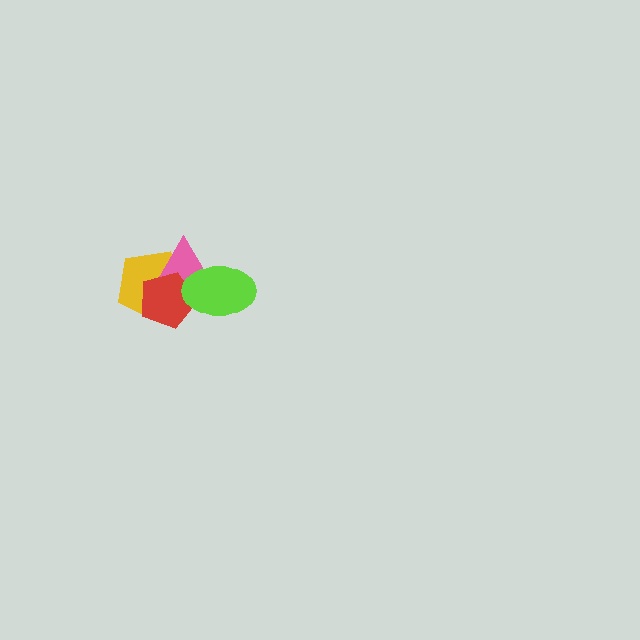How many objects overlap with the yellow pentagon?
3 objects overlap with the yellow pentagon.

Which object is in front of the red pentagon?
The lime ellipse is in front of the red pentagon.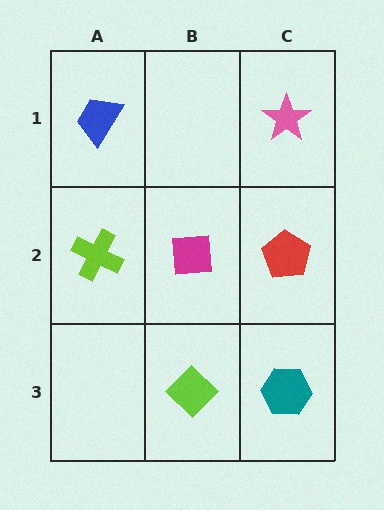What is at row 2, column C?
A red pentagon.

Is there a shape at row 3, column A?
No, that cell is empty.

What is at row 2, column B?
A magenta square.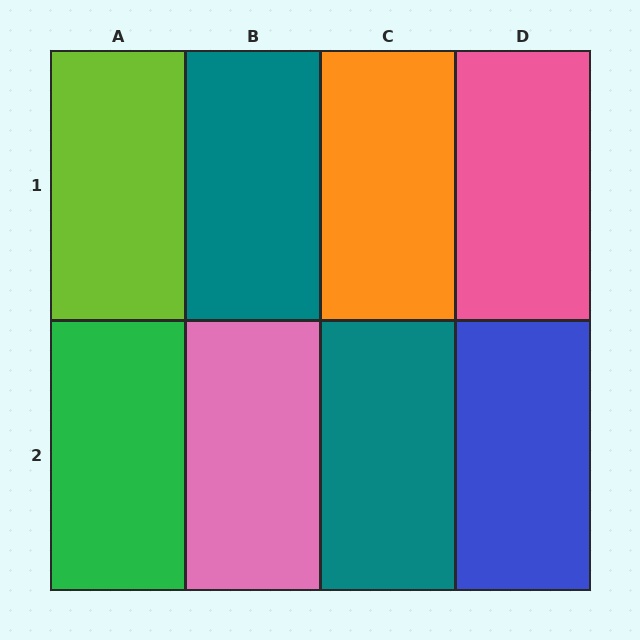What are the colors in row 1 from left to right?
Lime, teal, orange, pink.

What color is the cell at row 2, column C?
Teal.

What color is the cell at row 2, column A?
Green.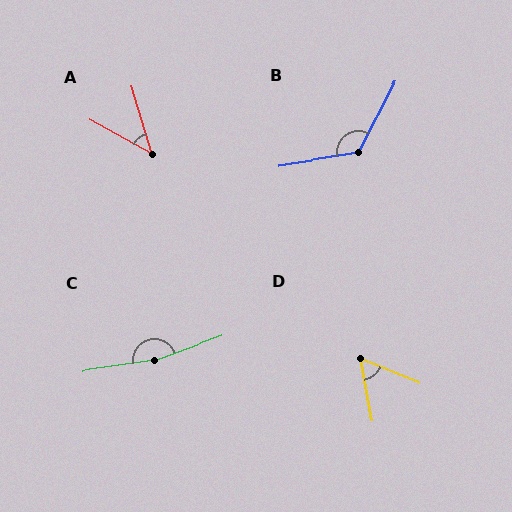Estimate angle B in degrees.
Approximately 127 degrees.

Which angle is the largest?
C, at approximately 168 degrees.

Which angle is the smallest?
A, at approximately 44 degrees.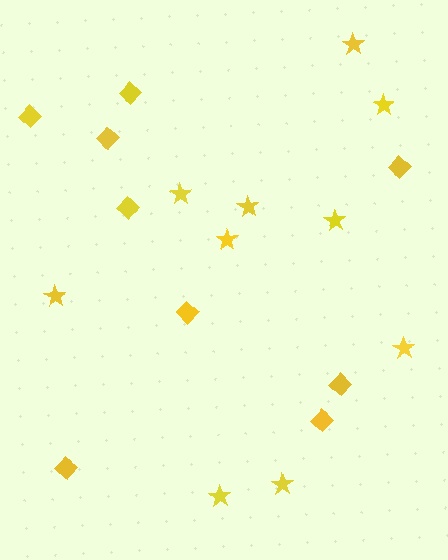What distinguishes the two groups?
There are 2 groups: one group of diamonds (9) and one group of stars (10).